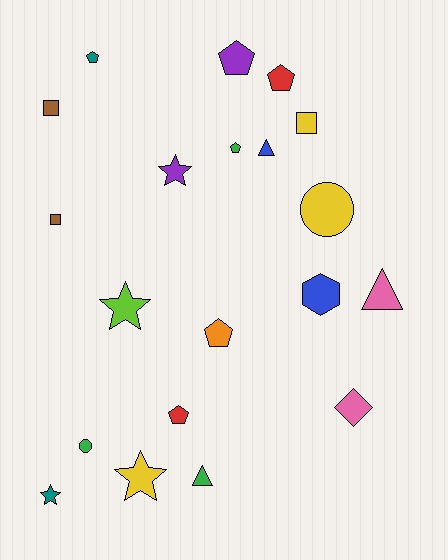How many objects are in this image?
There are 20 objects.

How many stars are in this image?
There are 4 stars.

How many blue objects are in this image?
There are 2 blue objects.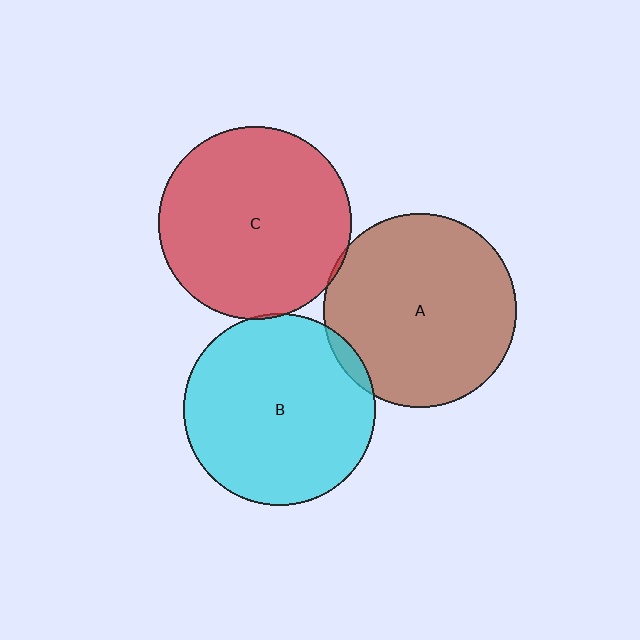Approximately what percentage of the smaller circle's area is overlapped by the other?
Approximately 5%.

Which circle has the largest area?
Circle C (red).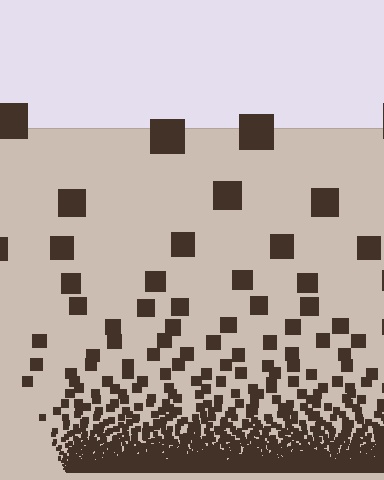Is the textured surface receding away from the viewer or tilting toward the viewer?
The surface appears to tilt toward the viewer. Texture elements get larger and sparser toward the top.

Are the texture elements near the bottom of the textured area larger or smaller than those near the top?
Smaller. The gradient is inverted — elements near the bottom are smaller and denser.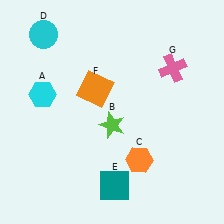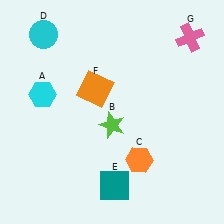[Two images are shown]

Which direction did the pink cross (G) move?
The pink cross (G) moved up.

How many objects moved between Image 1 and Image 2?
1 object moved between the two images.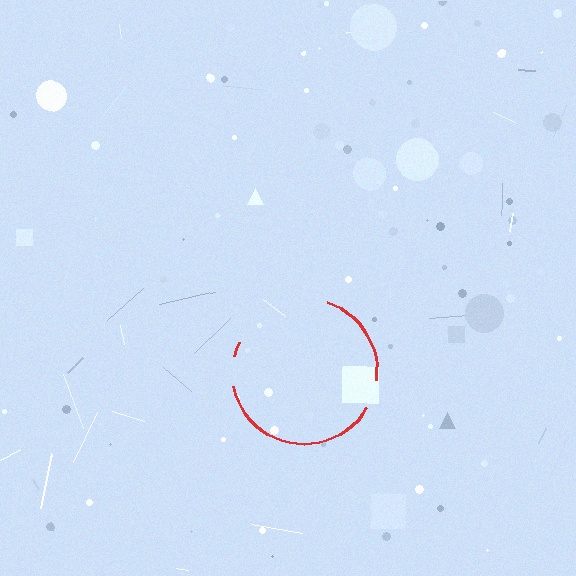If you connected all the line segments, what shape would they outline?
They would outline a circle.